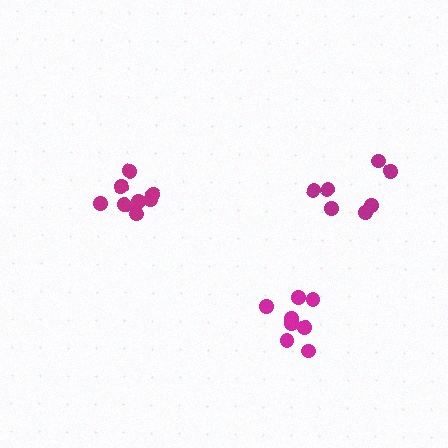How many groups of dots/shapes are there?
There are 3 groups.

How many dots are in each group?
Group 1: 8 dots, Group 2: 9 dots, Group 3: 7 dots (24 total).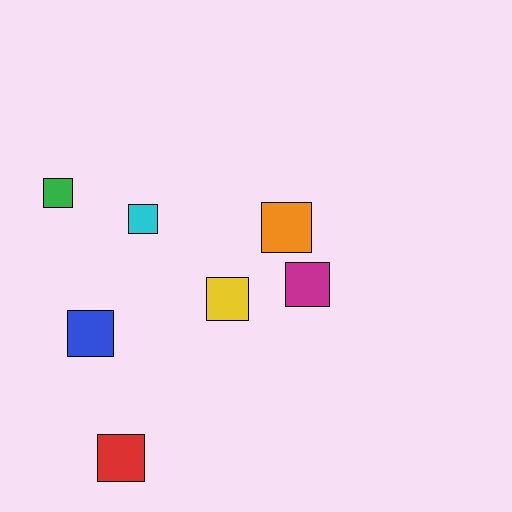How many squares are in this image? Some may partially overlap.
There are 7 squares.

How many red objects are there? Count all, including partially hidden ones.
There is 1 red object.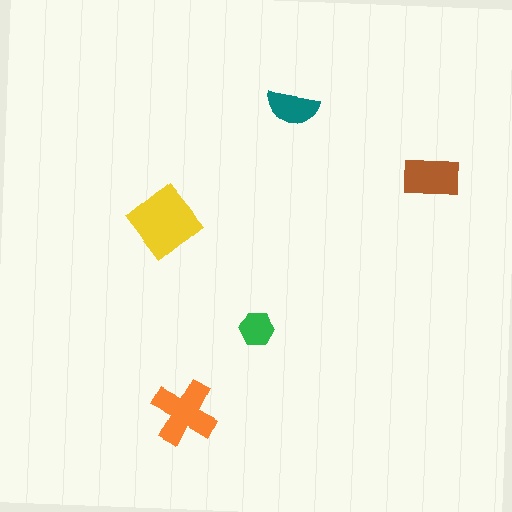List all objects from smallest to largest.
The green hexagon, the teal semicircle, the brown rectangle, the orange cross, the yellow diamond.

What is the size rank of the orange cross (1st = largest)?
2nd.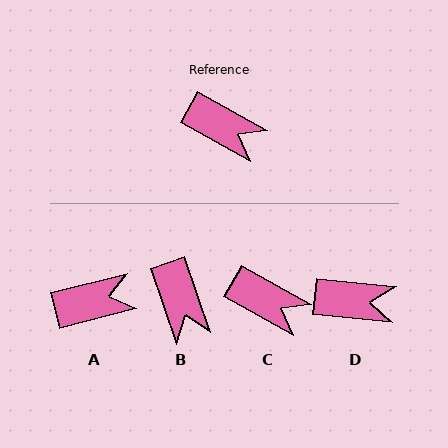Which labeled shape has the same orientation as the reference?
C.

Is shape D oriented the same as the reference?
No, it is off by about 23 degrees.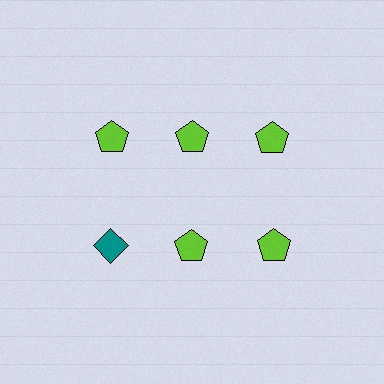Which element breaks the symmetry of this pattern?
The teal diamond in the second row, leftmost column breaks the symmetry. All other shapes are lime pentagons.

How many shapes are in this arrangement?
There are 6 shapes arranged in a grid pattern.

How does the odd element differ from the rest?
It differs in both color (teal instead of lime) and shape (diamond instead of pentagon).